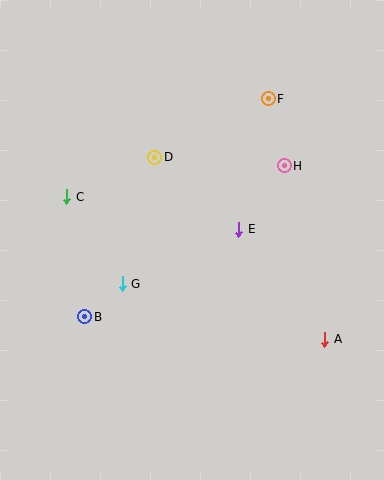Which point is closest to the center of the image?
Point E at (239, 229) is closest to the center.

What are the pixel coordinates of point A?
Point A is at (325, 339).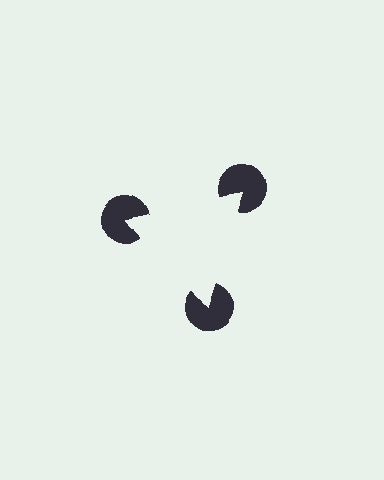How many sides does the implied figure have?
3 sides.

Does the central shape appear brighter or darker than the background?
It typically appears slightly brighter than the background, even though no actual brightness change is drawn.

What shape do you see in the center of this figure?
An illusory triangle — its edges are inferred from the aligned wedge cuts in the pac-man discs, not physically drawn.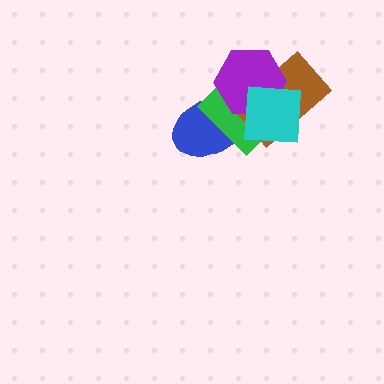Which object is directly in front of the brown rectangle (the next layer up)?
The purple hexagon is directly in front of the brown rectangle.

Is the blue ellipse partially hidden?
Yes, it is partially covered by another shape.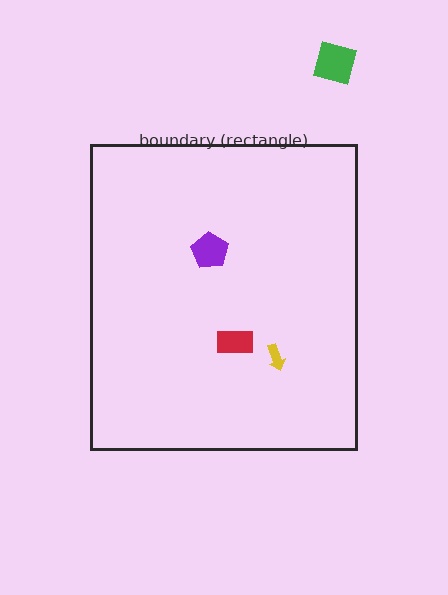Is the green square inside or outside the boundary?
Outside.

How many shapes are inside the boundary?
3 inside, 1 outside.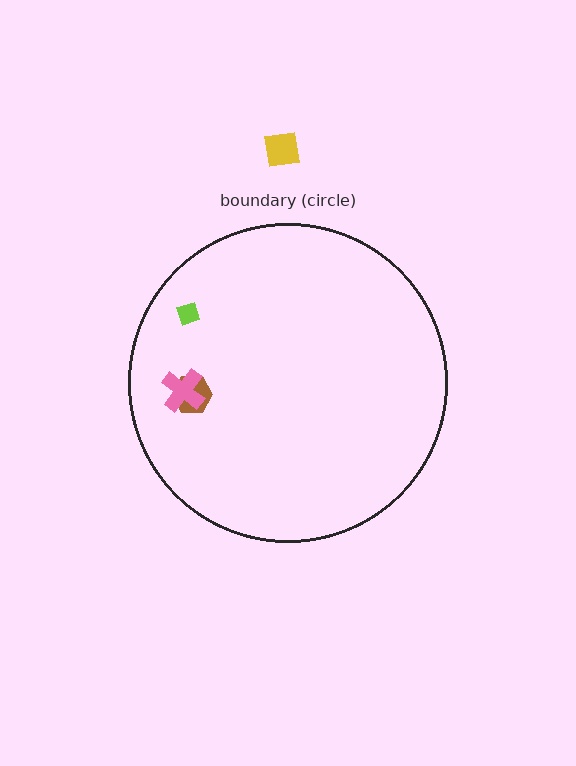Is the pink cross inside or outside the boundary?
Inside.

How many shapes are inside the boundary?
3 inside, 1 outside.